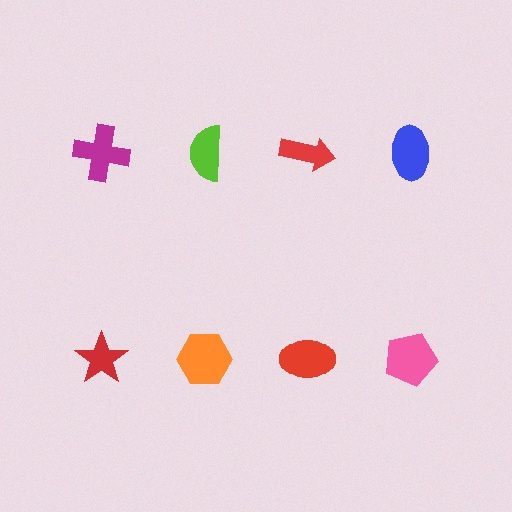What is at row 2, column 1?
A red star.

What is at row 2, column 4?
A pink pentagon.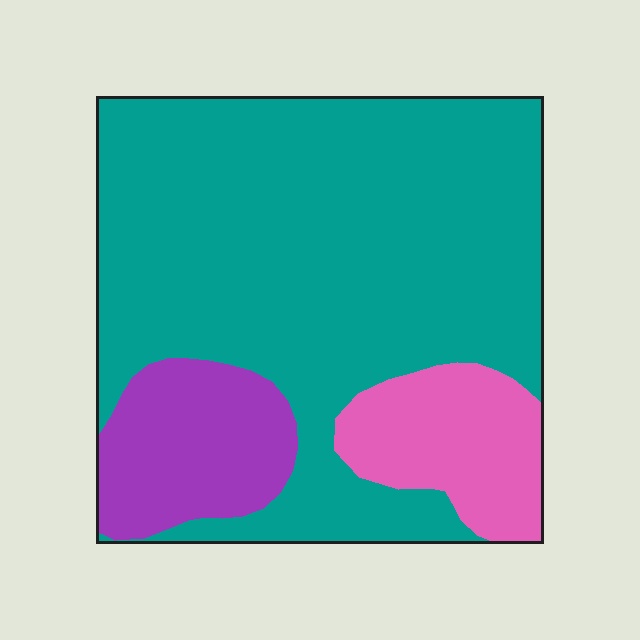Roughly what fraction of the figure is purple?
Purple covers 14% of the figure.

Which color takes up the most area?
Teal, at roughly 70%.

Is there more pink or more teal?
Teal.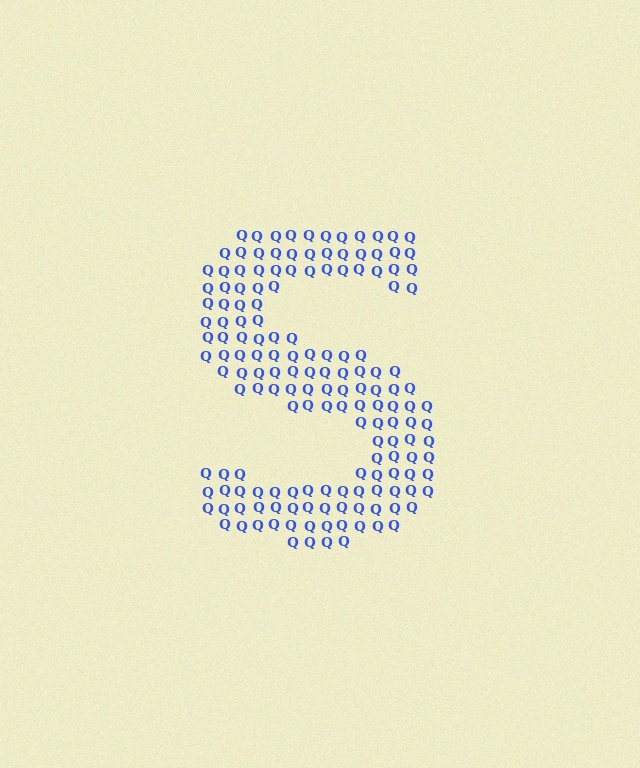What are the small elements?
The small elements are letter Q's.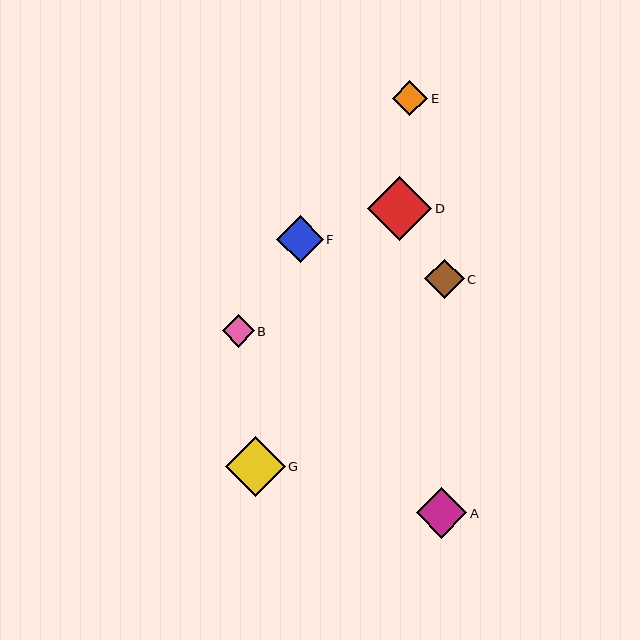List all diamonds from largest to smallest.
From largest to smallest: D, G, A, F, C, E, B.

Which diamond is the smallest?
Diamond B is the smallest with a size of approximately 32 pixels.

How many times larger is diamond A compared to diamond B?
Diamond A is approximately 1.6 times the size of diamond B.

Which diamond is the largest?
Diamond D is the largest with a size of approximately 64 pixels.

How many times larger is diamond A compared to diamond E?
Diamond A is approximately 1.4 times the size of diamond E.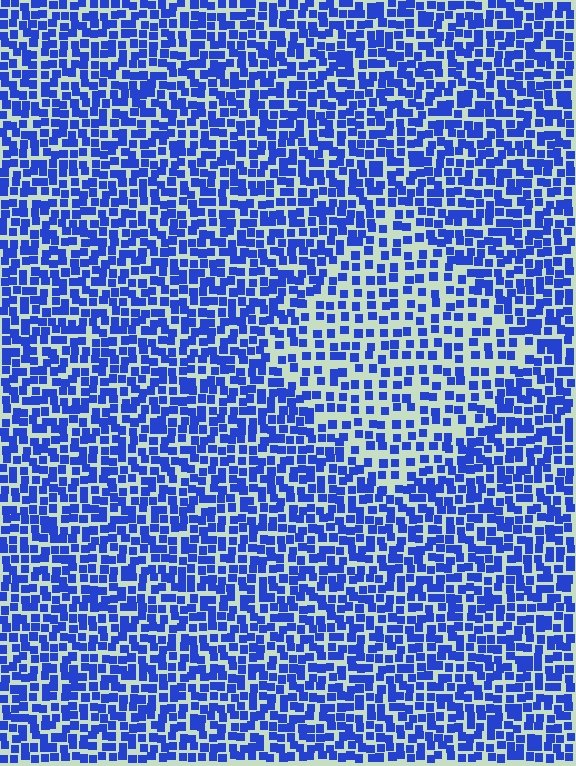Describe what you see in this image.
The image contains small blue elements arranged at two different densities. A diamond-shaped region is visible where the elements are less densely packed than the surrounding area.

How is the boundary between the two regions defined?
The boundary is defined by a change in element density (approximately 1.7x ratio). All elements are the same color, size, and shape.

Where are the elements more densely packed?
The elements are more densely packed outside the diamond boundary.